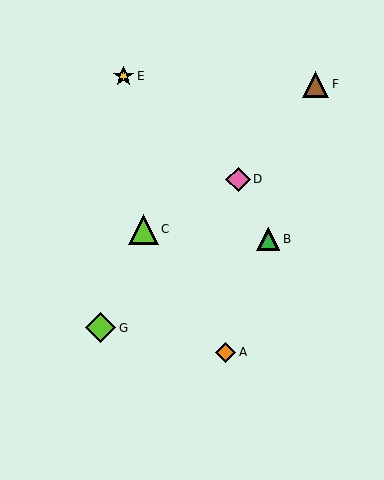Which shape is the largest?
The lime diamond (labeled G) is the largest.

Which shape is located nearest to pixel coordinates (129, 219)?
The lime triangle (labeled C) at (143, 229) is nearest to that location.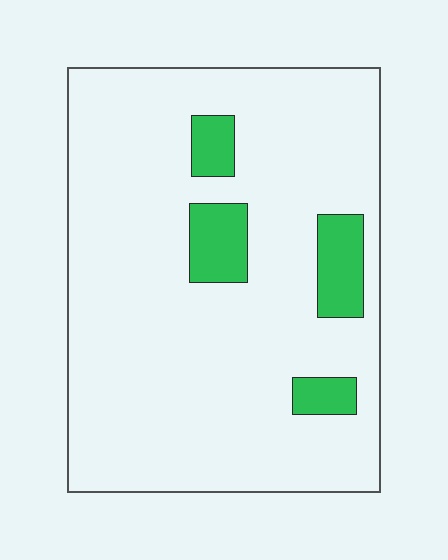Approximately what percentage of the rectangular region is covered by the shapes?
Approximately 10%.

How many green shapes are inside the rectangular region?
4.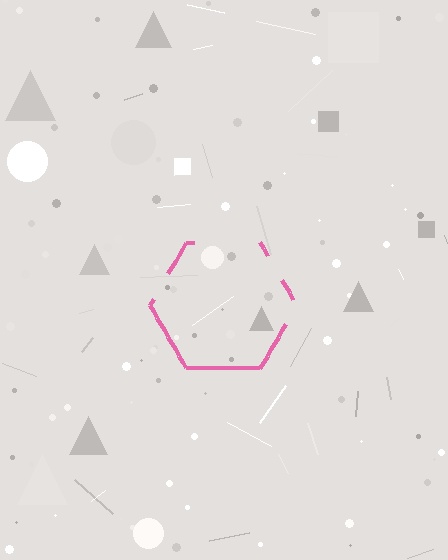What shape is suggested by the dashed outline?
The dashed outline suggests a hexagon.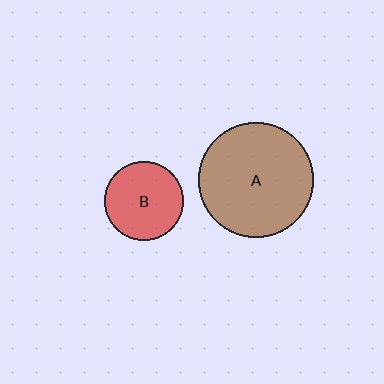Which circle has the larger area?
Circle A (brown).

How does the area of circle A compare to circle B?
Approximately 2.1 times.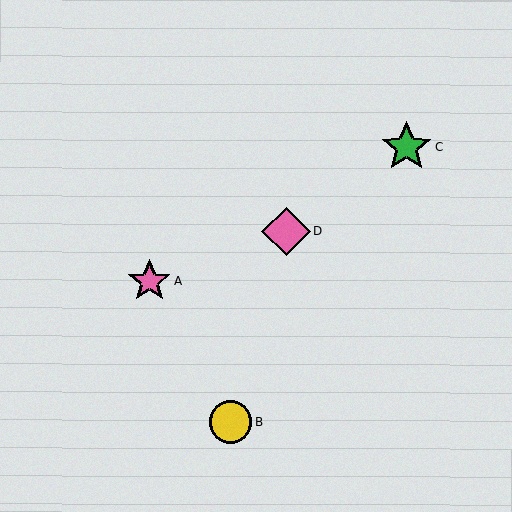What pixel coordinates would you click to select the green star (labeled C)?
Click at (407, 147) to select the green star C.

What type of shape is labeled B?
Shape B is a yellow circle.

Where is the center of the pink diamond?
The center of the pink diamond is at (286, 231).